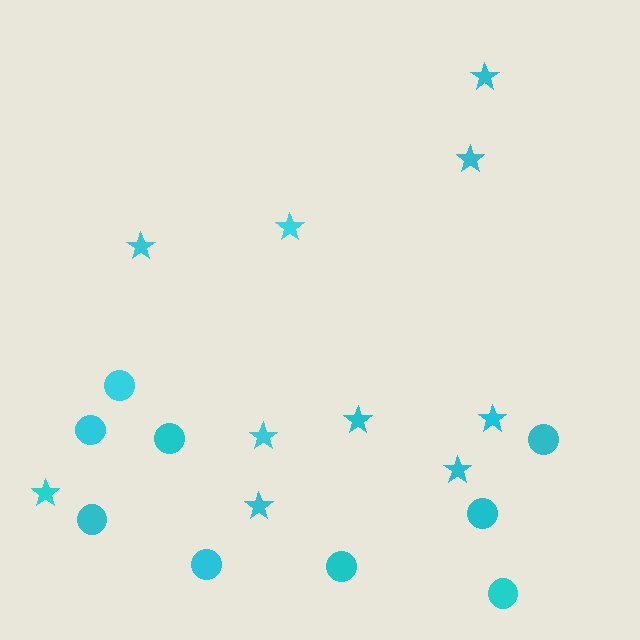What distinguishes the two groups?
There are 2 groups: one group of circles (9) and one group of stars (10).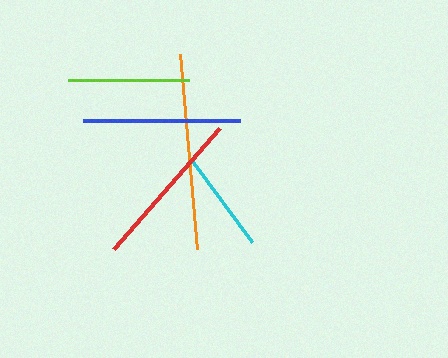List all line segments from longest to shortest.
From longest to shortest: orange, red, blue, lime, cyan.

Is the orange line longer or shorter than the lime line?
The orange line is longer than the lime line.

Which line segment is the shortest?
The cyan line is the shortest at approximately 100 pixels.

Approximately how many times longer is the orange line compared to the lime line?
The orange line is approximately 1.6 times the length of the lime line.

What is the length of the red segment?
The red segment is approximately 162 pixels long.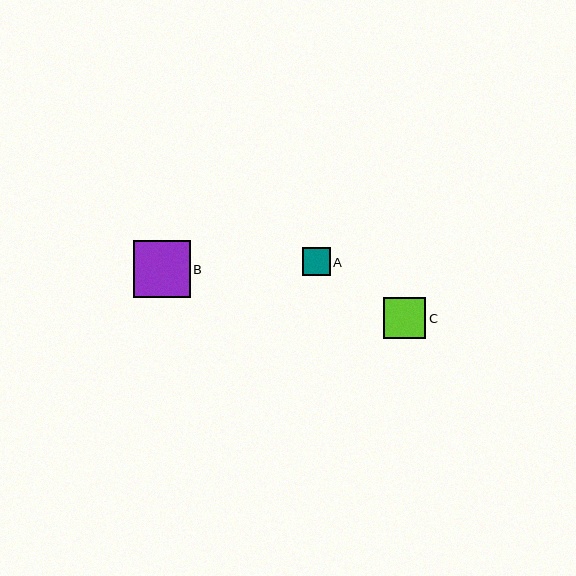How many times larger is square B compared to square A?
Square B is approximately 2.0 times the size of square A.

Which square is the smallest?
Square A is the smallest with a size of approximately 28 pixels.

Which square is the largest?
Square B is the largest with a size of approximately 57 pixels.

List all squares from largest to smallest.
From largest to smallest: B, C, A.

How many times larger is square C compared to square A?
Square C is approximately 1.5 times the size of square A.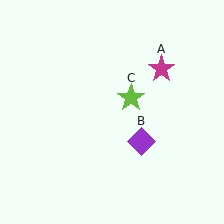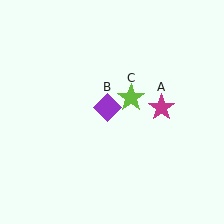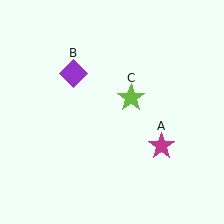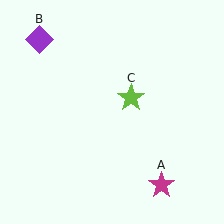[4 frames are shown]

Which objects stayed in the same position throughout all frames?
Lime star (object C) remained stationary.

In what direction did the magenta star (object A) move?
The magenta star (object A) moved down.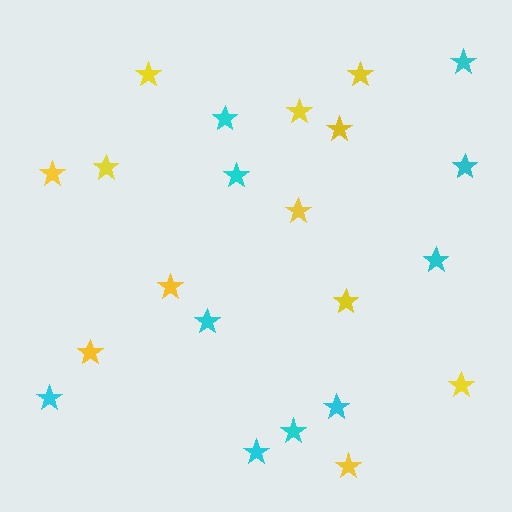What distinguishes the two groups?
There are 2 groups: one group of cyan stars (10) and one group of yellow stars (12).